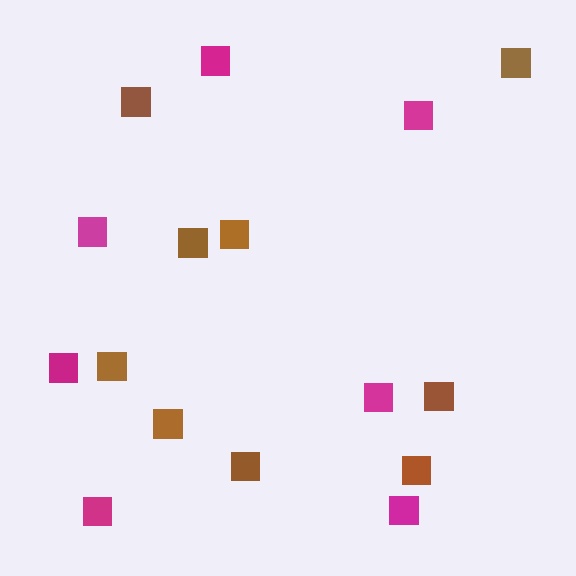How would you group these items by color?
There are 2 groups: one group of magenta squares (7) and one group of brown squares (9).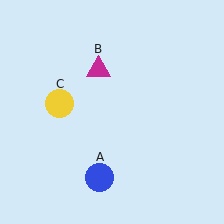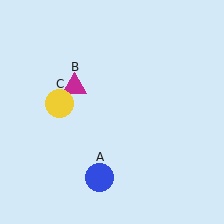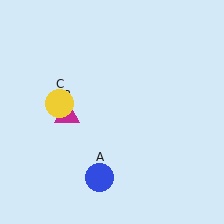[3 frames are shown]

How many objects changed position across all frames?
1 object changed position: magenta triangle (object B).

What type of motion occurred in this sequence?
The magenta triangle (object B) rotated counterclockwise around the center of the scene.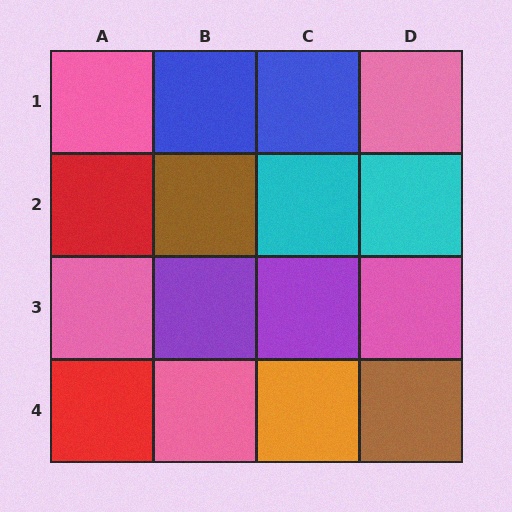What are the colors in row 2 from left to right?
Red, brown, cyan, cyan.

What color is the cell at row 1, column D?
Pink.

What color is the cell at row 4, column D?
Brown.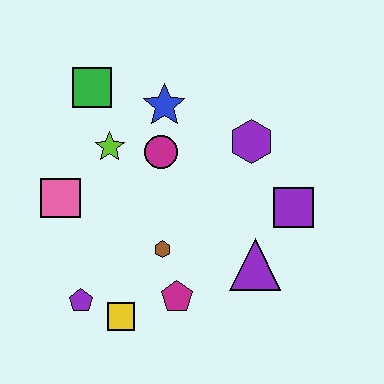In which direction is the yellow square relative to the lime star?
The yellow square is below the lime star.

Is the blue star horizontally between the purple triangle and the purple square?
No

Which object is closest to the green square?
The lime star is closest to the green square.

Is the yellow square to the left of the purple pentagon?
No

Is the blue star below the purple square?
No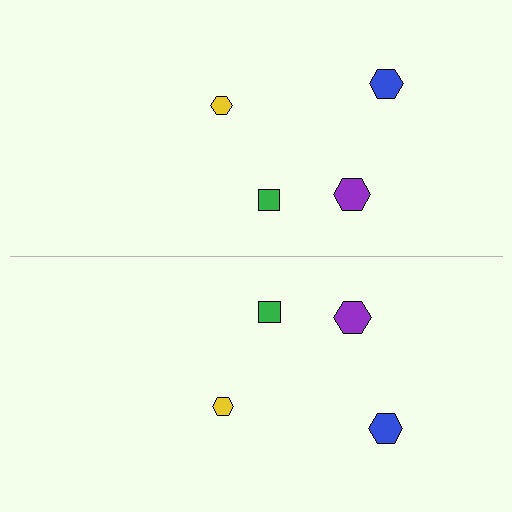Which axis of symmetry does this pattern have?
The pattern has a horizontal axis of symmetry running through the center of the image.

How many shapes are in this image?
There are 8 shapes in this image.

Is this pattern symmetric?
Yes, this pattern has bilateral (reflection) symmetry.